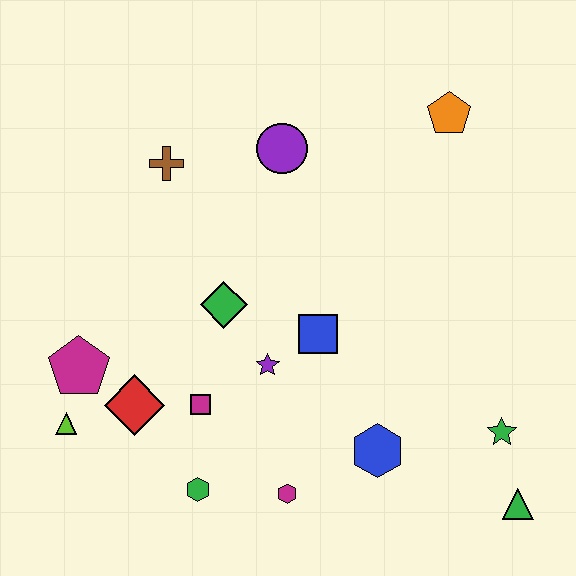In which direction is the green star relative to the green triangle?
The green star is above the green triangle.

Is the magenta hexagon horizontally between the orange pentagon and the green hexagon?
Yes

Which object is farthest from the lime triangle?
The orange pentagon is farthest from the lime triangle.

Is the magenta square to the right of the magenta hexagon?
No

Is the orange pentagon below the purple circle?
No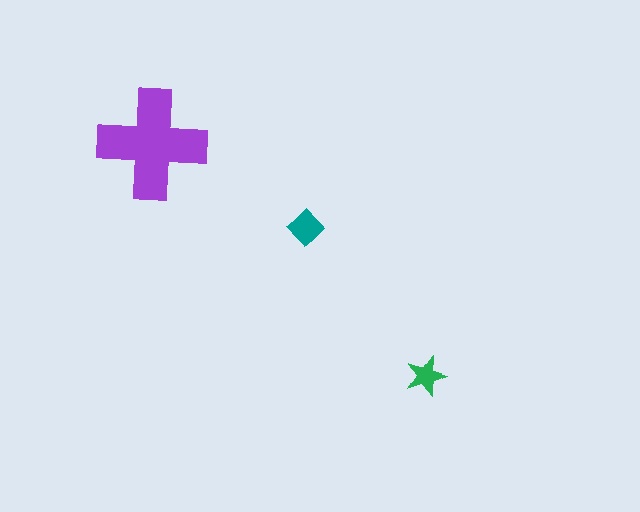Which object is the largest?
The purple cross.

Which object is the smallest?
The green star.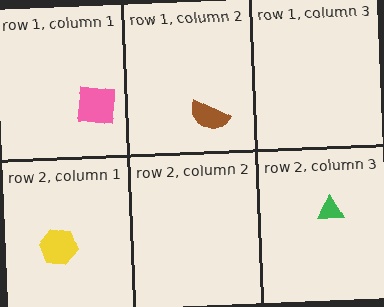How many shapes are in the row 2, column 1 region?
1.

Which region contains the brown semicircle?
The row 1, column 2 region.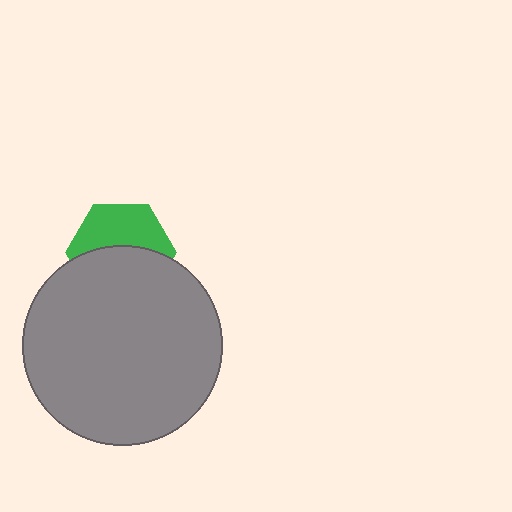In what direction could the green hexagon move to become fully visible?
The green hexagon could move up. That would shift it out from behind the gray circle entirely.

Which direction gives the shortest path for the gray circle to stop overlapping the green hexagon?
Moving down gives the shortest separation.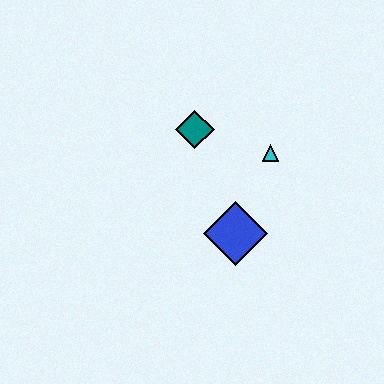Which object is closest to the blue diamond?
The cyan triangle is closest to the blue diamond.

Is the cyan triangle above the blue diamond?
Yes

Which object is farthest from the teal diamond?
The blue diamond is farthest from the teal diamond.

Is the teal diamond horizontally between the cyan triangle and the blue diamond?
No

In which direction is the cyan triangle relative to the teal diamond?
The cyan triangle is to the right of the teal diamond.